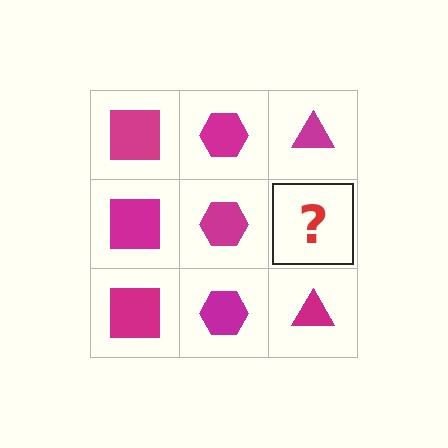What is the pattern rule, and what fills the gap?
The rule is that each column has a consistent shape. The gap should be filled with a magenta triangle.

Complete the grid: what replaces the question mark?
The question mark should be replaced with a magenta triangle.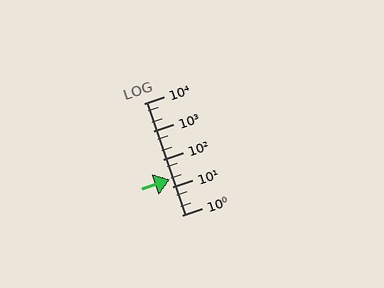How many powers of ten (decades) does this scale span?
The scale spans 4 decades, from 1 to 10000.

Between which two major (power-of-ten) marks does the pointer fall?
The pointer is between 10 and 100.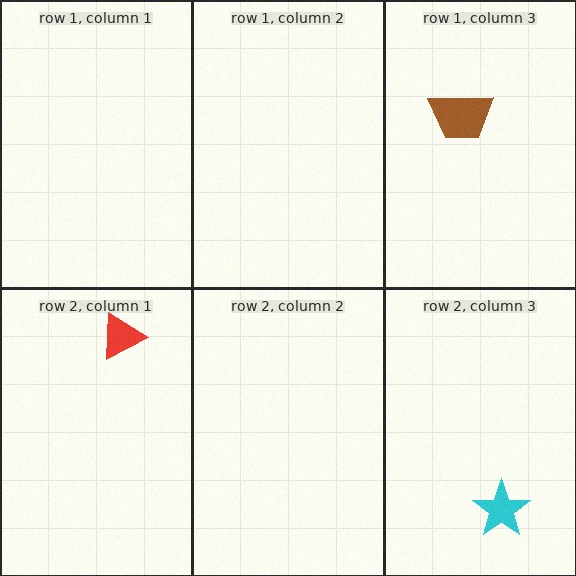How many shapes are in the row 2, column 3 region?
1.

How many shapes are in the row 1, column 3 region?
1.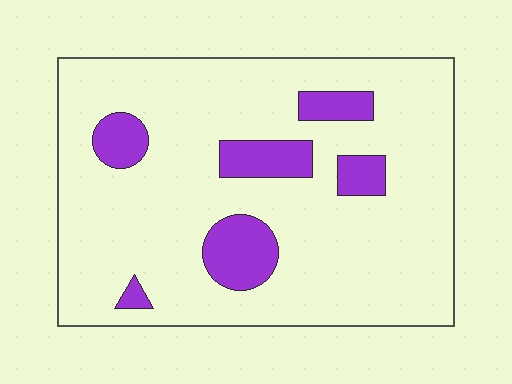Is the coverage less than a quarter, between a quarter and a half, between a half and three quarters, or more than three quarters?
Less than a quarter.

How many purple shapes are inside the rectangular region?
6.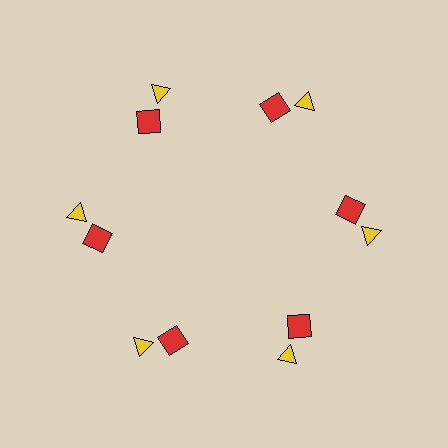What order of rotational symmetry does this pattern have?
This pattern has 6-fold rotational symmetry.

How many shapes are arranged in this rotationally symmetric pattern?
There are 12 shapes, arranged in 6 groups of 2.